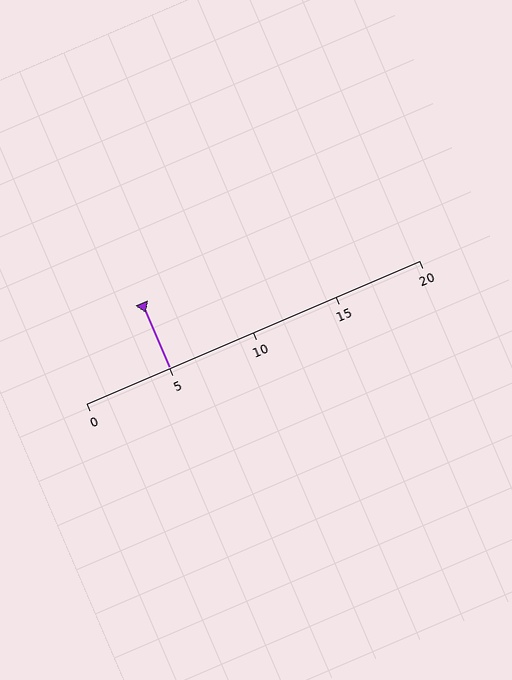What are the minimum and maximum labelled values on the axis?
The axis runs from 0 to 20.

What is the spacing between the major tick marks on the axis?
The major ticks are spaced 5 apart.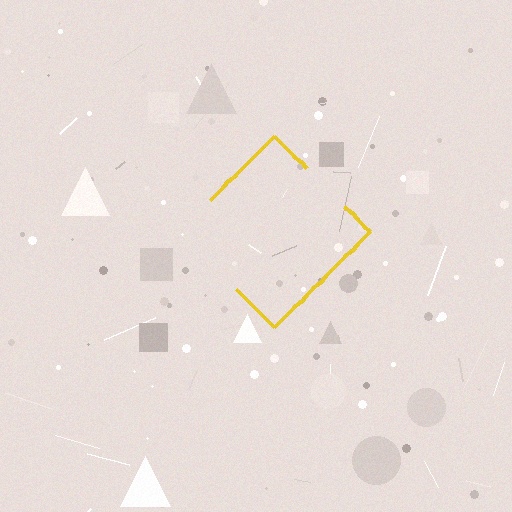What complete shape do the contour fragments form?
The contour fragments form a diamond.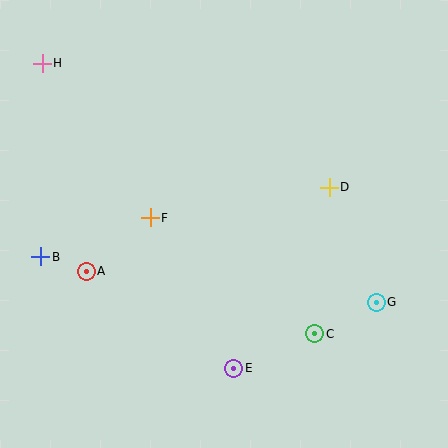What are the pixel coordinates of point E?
Point E is at (234, 369).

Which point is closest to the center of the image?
Point F at (150, 218) is closest to the center.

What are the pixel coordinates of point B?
Point B is at (41, 257).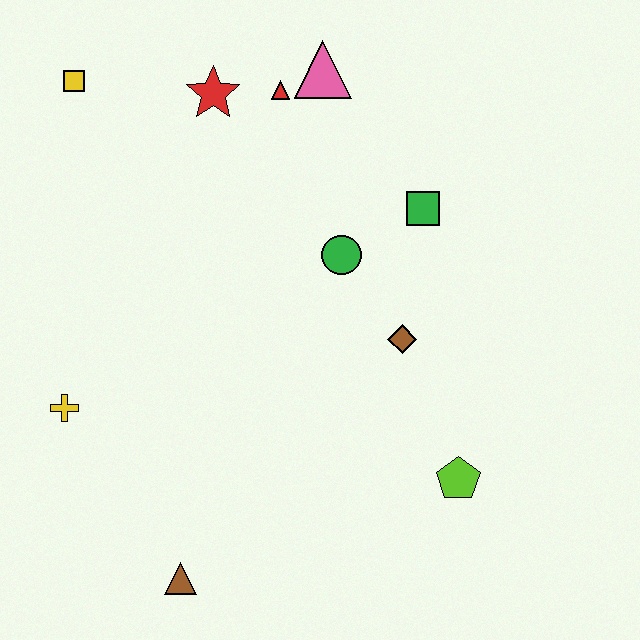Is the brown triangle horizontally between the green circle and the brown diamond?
No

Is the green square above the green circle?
Yes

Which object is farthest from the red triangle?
The brown triangle is farthest from the red triangle.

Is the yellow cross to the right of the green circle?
No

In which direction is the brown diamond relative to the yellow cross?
The brown diamond is to the right of the yellow cross.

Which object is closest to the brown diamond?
The green circle is closest to the brown diamond.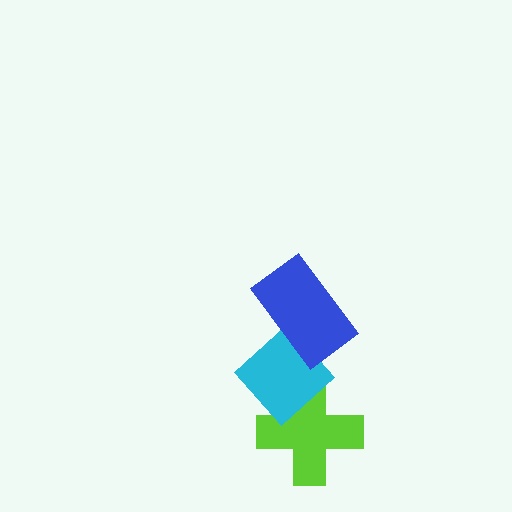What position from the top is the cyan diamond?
The cyan diamond is 2nd from the top.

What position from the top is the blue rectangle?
The blue rectangle is 1st from the top.